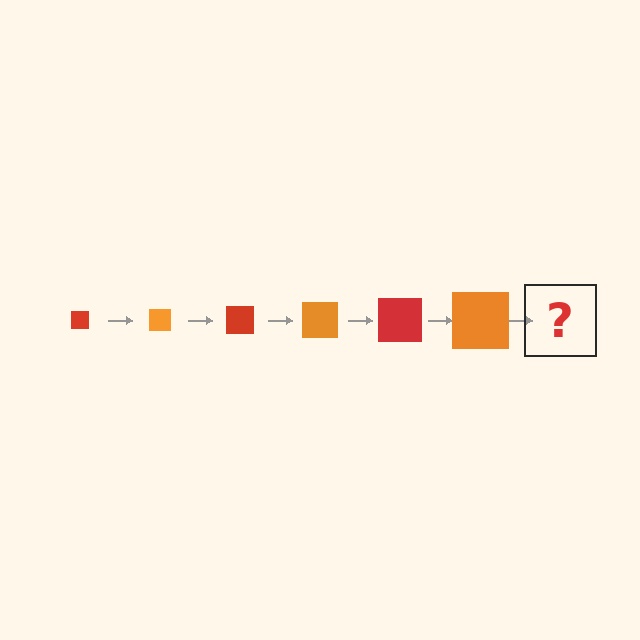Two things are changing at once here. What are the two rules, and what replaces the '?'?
The two rules are that the square grows larger each step and the color cycles through red and orange. The '?' should be a red square, larger than the previous one.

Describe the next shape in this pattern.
It should be a red square, larger than the previous one.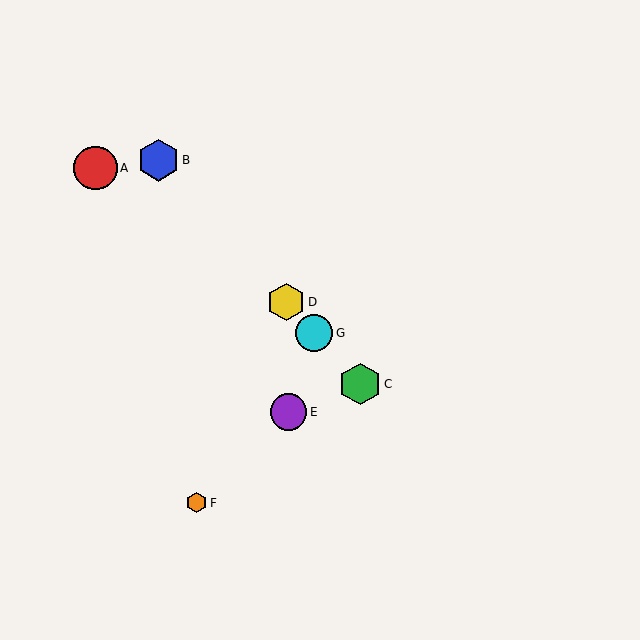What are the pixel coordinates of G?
Object G is at (314, 333).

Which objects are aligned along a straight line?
Objects B, C, D, G are aligned along a straight line.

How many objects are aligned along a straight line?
4 objects (B, C, D, G) are aligned along a straight line.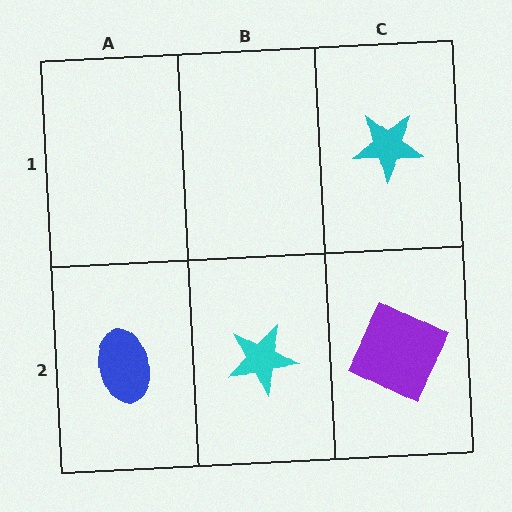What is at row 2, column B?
A cyan star.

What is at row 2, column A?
A blue ellipse.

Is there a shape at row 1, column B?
No, that cell is empty.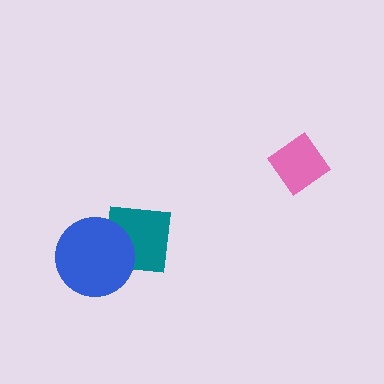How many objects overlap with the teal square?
1 object overlaps with the teal square.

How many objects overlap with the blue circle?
1 object overlaps with the blue circle.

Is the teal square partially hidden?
Yes, it is partially covered by another shape.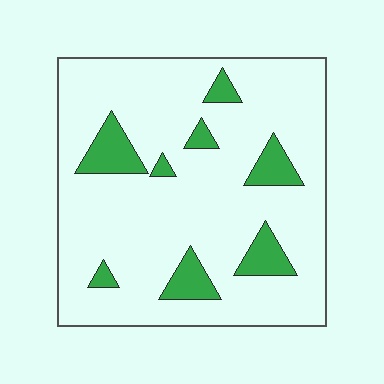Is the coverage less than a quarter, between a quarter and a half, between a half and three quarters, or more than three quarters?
Less than a quarter.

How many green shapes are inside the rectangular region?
8.